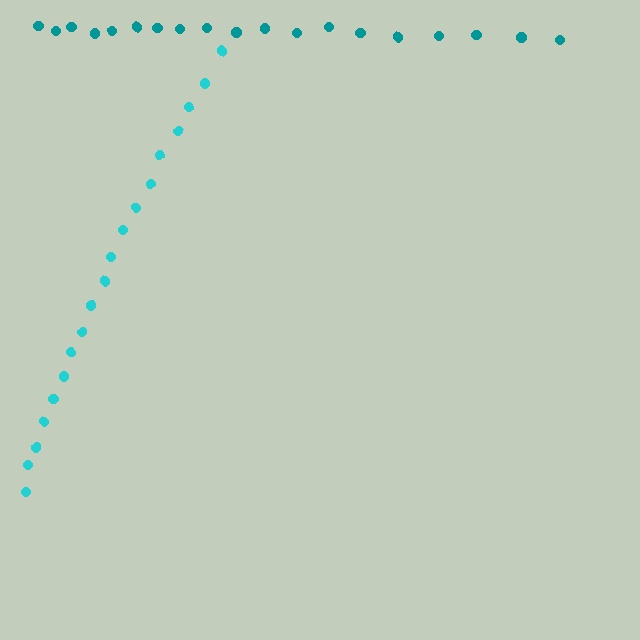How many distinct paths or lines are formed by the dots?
There are 2 distinct paths.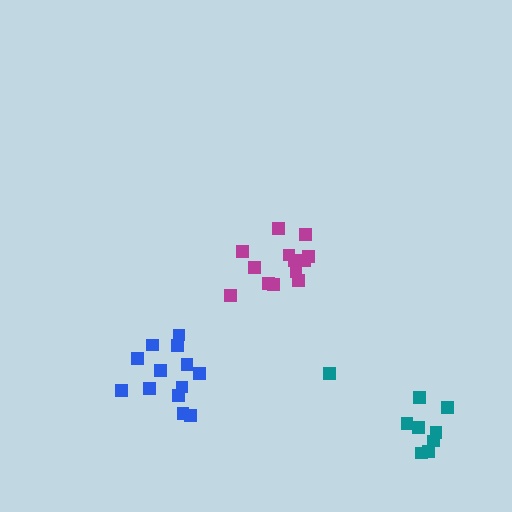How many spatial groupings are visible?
There are 3 spatial groupings.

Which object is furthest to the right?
The teal cluster is rightmost.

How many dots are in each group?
Group 1: 13 dots, Group 2: 13 dots, Group 3: 9 dots (35 total).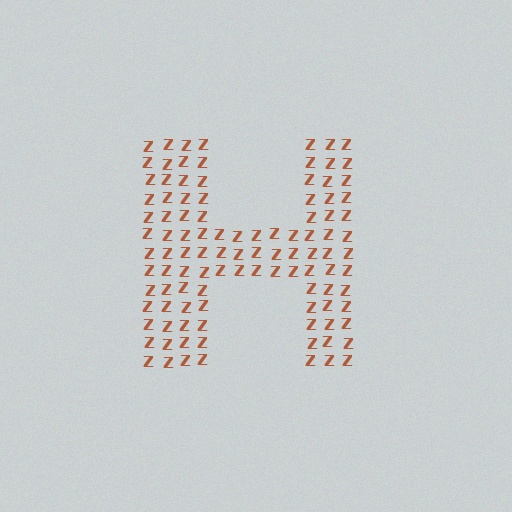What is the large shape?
The large shape is the letter H.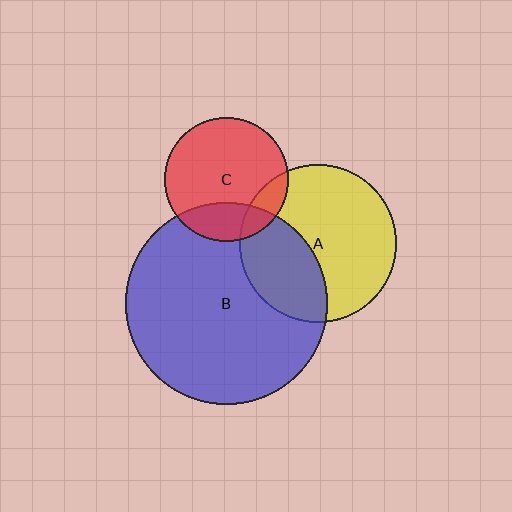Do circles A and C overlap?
Yes.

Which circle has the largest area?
Circle B (blue).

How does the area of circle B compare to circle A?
Approximately 1.7 times.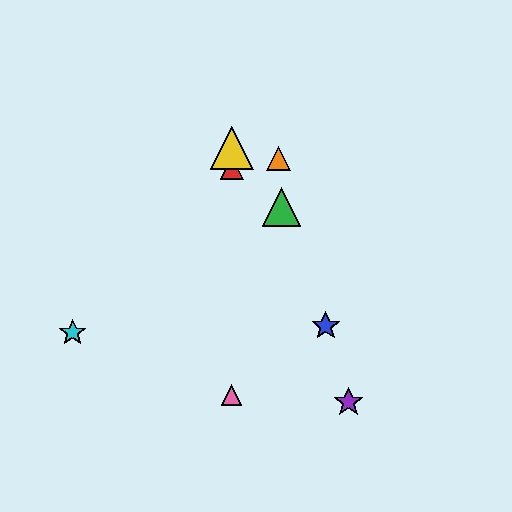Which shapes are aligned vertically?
The red triangle, the yellow triangle, the pink triangle are aligned vertically.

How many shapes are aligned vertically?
3 shapes (the red triangle, the yellow triangle, the pink triangle) are aligned vertically.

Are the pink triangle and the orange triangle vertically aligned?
No, the pink triangle is at x≈232 and the orange triangle is at x≈279.